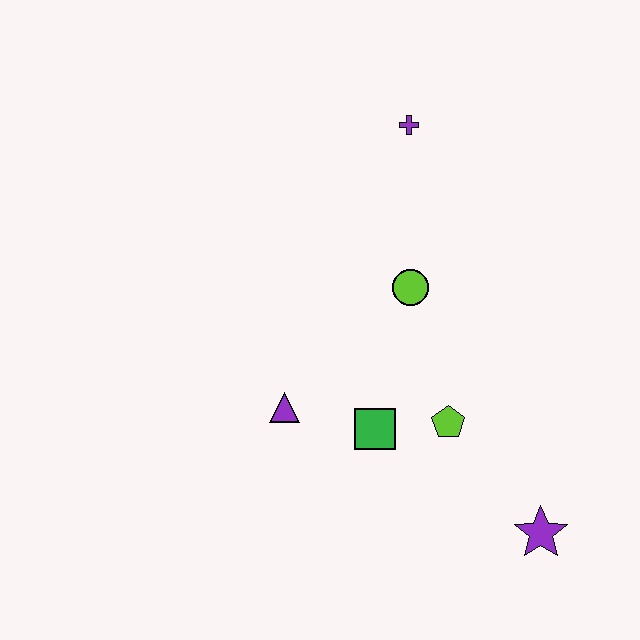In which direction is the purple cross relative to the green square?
The purple cross is above the green square.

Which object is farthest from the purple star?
The purple cross is farthest from the purple star.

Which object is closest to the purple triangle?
The green square is closest to the purple triangle.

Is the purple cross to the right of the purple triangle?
Yes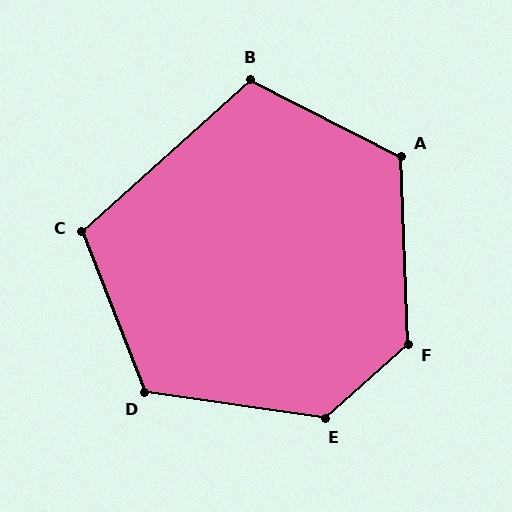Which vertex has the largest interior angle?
E, at approximately 131 degrees.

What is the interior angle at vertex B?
Approximately 111 degrees (obtuse).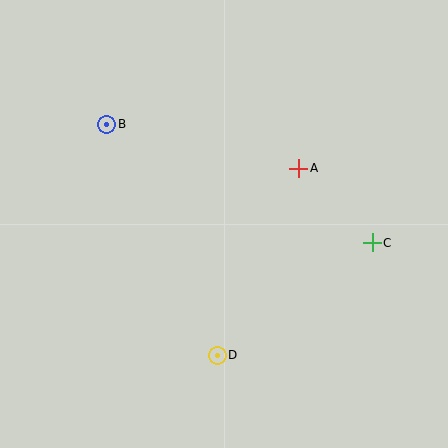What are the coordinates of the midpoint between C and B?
The midpoint between C and B is at (240, 184).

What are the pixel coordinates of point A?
Point A is at (299, 168).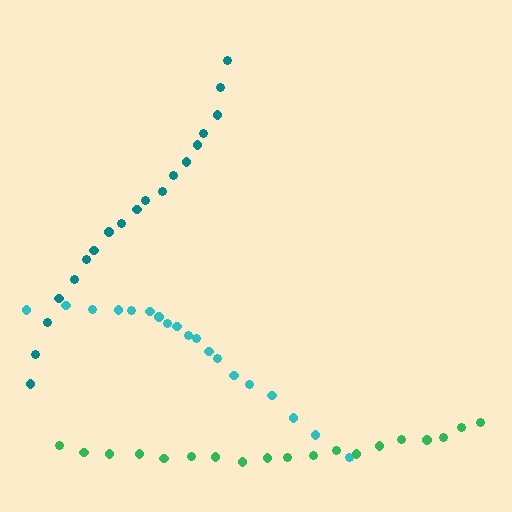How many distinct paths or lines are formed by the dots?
There are 3 distinct paths.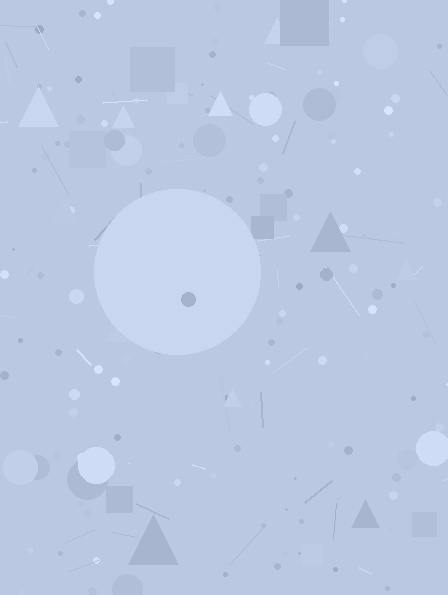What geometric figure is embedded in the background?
A circle is embedded in the background.